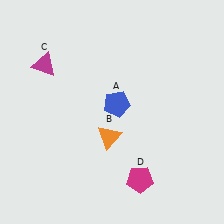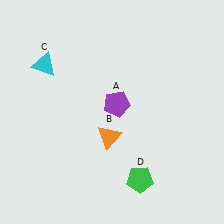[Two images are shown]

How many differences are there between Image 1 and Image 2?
There are 3 differences between the two images.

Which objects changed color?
A changed from blue to purple. C changed from magenta to cyan. D changed from magenta to green.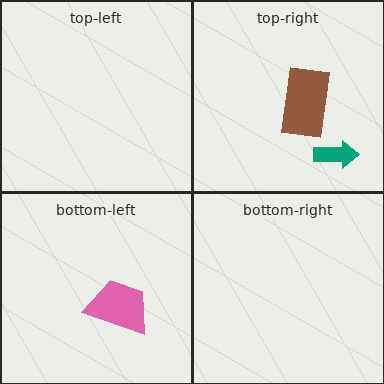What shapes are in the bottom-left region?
The pink trapezoid.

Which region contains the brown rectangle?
The top-right region.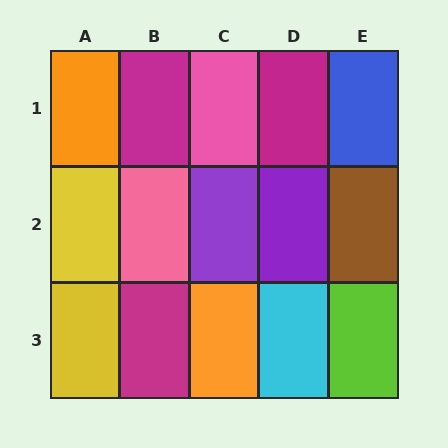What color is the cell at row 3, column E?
Lime.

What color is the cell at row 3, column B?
Magenta.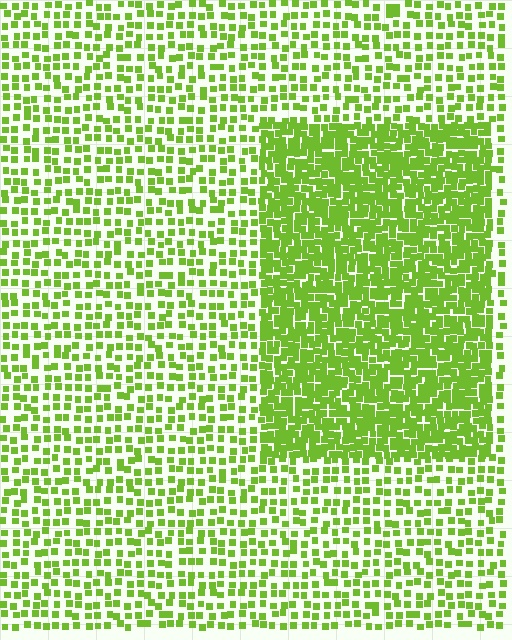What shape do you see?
I see a rectangle.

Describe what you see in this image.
The image contains small lime elements arranged at two different densities. A rectangle-shaped region is visible where the elements are more densely packed than the surrounding area.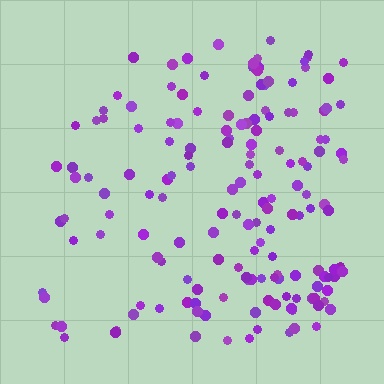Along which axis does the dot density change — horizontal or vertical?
Horizontal.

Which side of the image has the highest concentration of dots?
The right.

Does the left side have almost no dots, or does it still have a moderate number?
Still a moderate number, just noticeably fewer than the right.